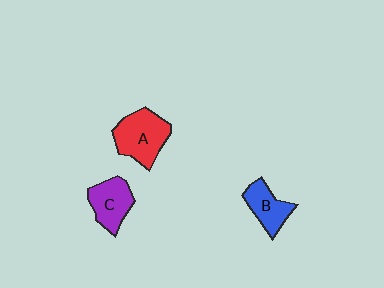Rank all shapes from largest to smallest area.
From largest to smallest: A (red), C (purple), B (blue).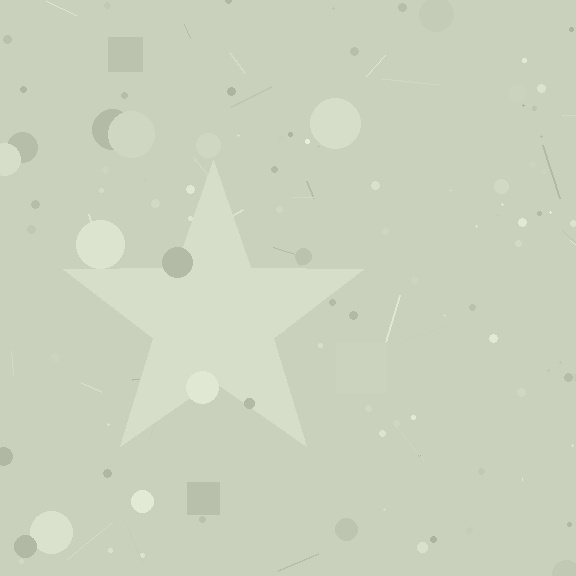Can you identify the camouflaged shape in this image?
The camouflaged shape is a star.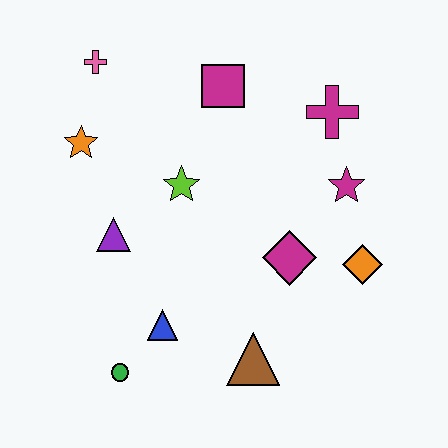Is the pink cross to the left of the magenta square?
Yes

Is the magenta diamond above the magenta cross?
No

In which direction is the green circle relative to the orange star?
The green circle is below the orange star.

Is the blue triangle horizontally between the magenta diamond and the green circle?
Yes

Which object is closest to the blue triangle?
The green circle is closest to the blue triangle.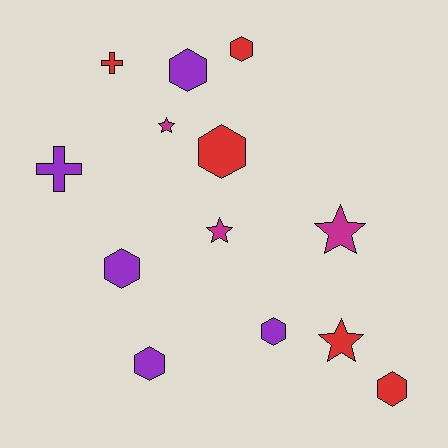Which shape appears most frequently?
Hexagon, with 7 objects.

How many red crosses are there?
There is 1 red cross.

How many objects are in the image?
There are 13 objects.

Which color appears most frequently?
Purple, with 5 objects.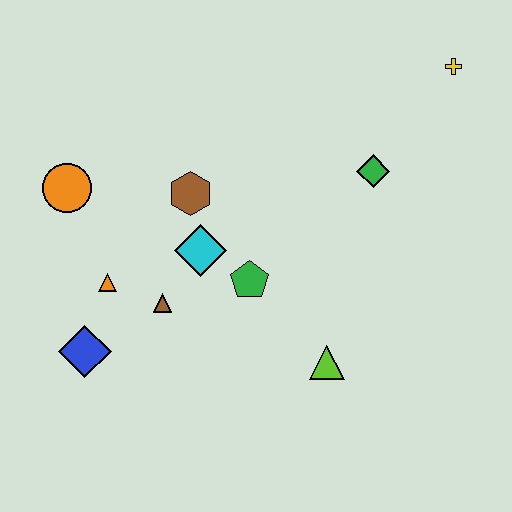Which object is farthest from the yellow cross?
The blue diamond is farthest from the yellow cross.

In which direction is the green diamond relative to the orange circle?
The green diamond is to the right of the orange circle.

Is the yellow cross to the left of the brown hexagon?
No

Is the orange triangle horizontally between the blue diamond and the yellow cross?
Yes